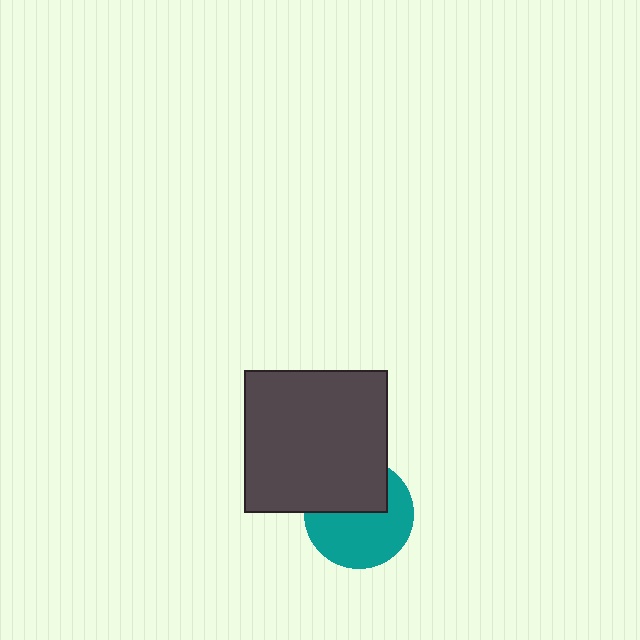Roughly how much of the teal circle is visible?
About half of it is visible (roughly 60%).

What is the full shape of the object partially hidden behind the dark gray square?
The partially hidden object is a teal circle.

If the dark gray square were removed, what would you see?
You would see the complete teal circle.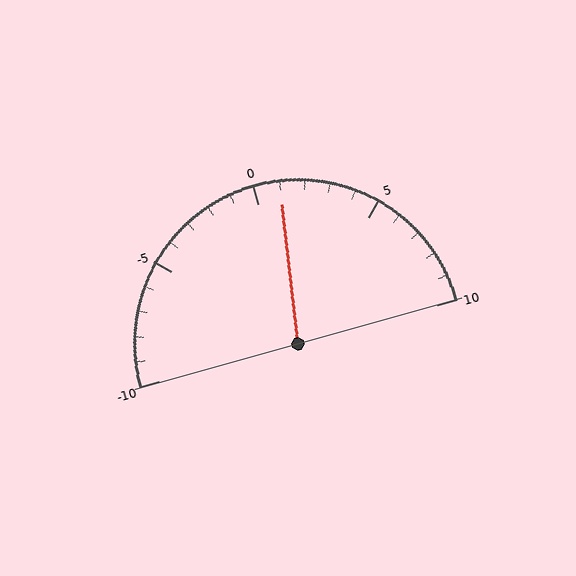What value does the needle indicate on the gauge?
The needle indicates approximately 1.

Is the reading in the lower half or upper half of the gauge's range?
The reading is in the upper half of the range (-10 to 10).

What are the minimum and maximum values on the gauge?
The gauge ranges from -10 to 10.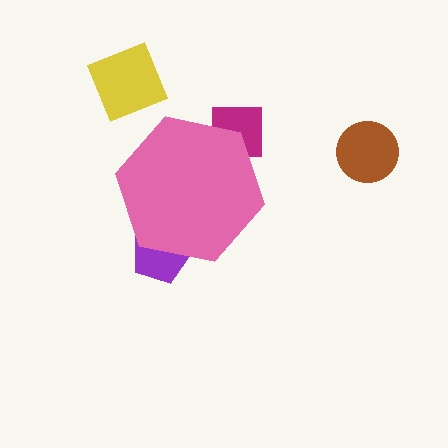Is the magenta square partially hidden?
Yes, the magenta square is partially hidden behind the pink hexagon.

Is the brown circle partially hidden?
No, the brown circle is fully visible.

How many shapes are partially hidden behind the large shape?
2 shapes are partially hidden.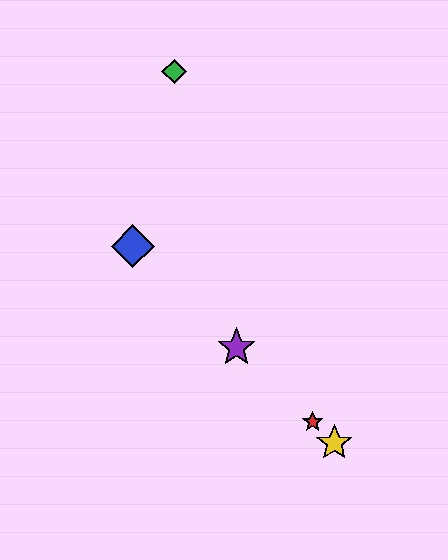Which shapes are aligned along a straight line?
The red star, the blue diamond, the yellow star, the purple star are aligned along a straight line.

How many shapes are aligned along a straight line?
4 shapes (the red star, the blue diamond, the yellow star, the purple star) are aligned along a straight line.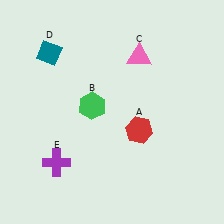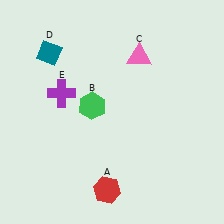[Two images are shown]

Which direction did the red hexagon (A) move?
The red hexagon (A) moved down.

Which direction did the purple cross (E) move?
The purple cross (E) moved up.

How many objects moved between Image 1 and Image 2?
2 objects moved between the two images.